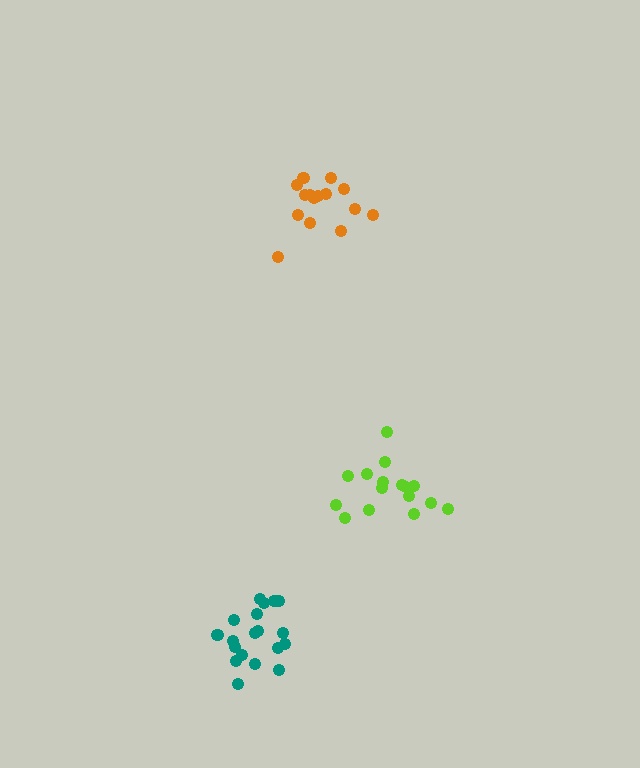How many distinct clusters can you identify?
There are 3 distinct clusters.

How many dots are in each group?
Group 1: 19 dots, Group 2: 16 dots, Group 3: 15 dots (50 total).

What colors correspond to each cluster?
The clusters are colored: teal, lime, orange.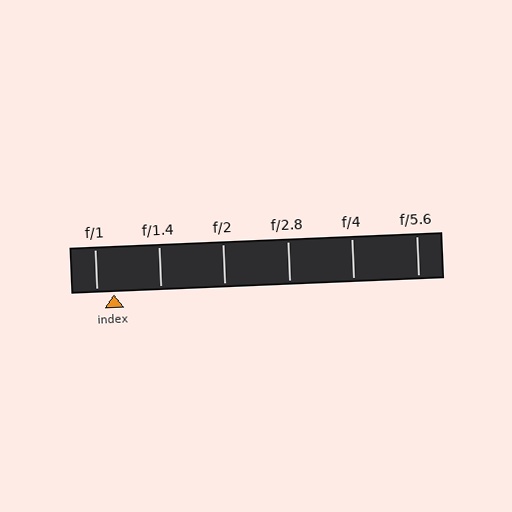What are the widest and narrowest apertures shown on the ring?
The widest aperture shown is f/1 and the narrowest is f/5.6.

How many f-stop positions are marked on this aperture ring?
There are 6 f-stop positions marked.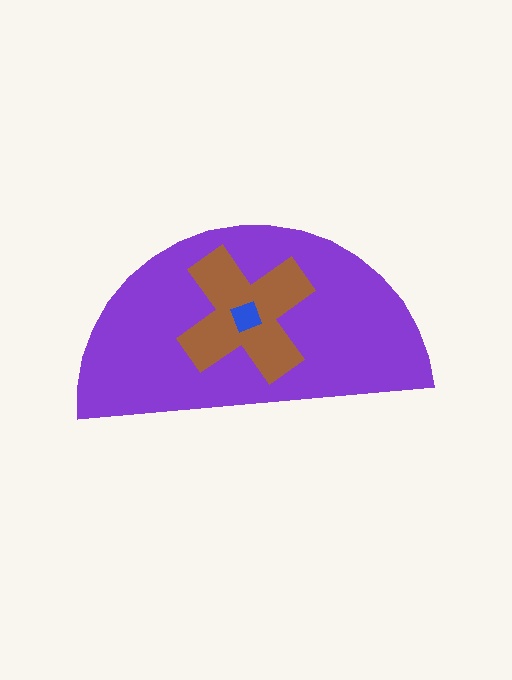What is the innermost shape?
The blue diamond.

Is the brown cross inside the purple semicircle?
Yes.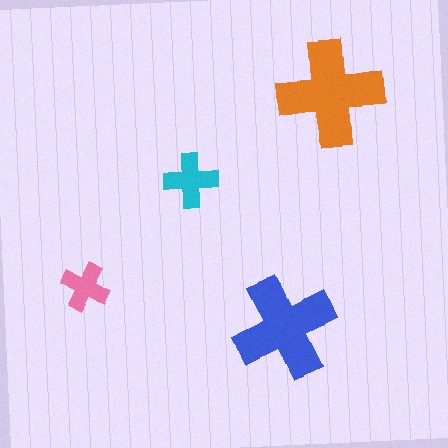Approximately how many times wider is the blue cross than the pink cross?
About 2 times wider.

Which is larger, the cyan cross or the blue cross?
The blue one.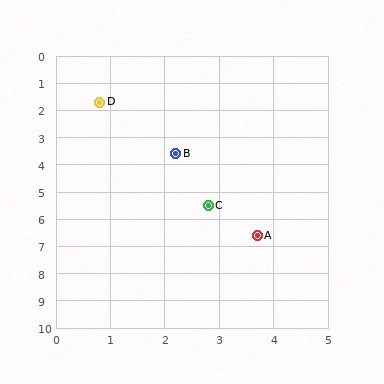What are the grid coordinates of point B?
Point B is at approximately (2.2, 3.6).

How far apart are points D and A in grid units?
Points D and A are about 5.7 grid units apart.